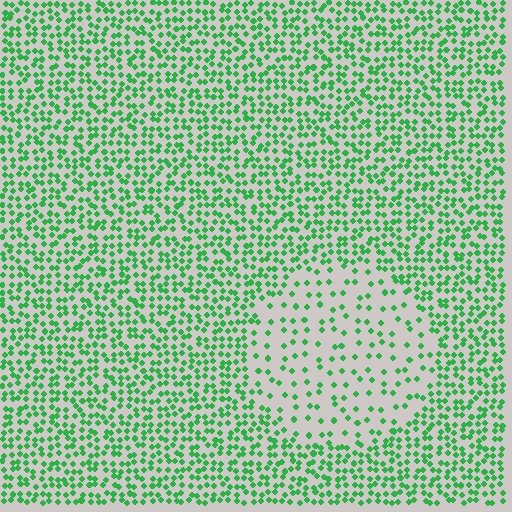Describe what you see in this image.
The image contains small green elements arranged at two different densities. A circle-shaped region is visible where the elements are less densely packed than the surrounding area.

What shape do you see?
I see a circle.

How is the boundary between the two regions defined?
The boundary is defined by a change in element density (approximately 2.6x ratio). All elements are the same color, size, and shape.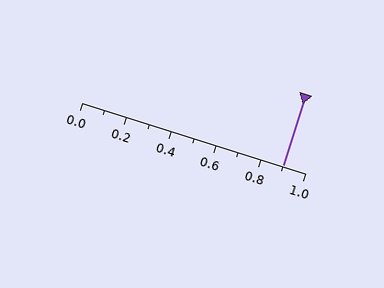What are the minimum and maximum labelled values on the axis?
The axis runs from 0.0 to 1.0.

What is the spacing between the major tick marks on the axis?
The major ticks are spaced 0.2 apart.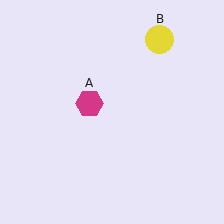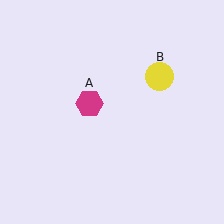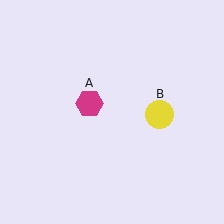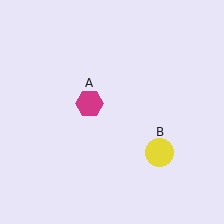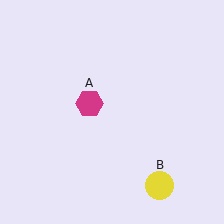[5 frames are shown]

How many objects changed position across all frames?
1 object changed position: yellow circle (object B).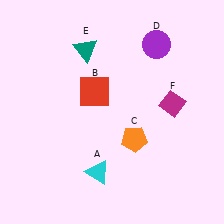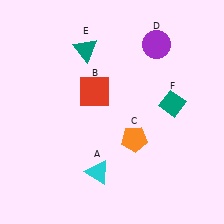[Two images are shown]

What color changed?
The diamond (F) changed from magenta in Image 1 to teal in Image 2.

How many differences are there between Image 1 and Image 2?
There is 1 difference between the two images.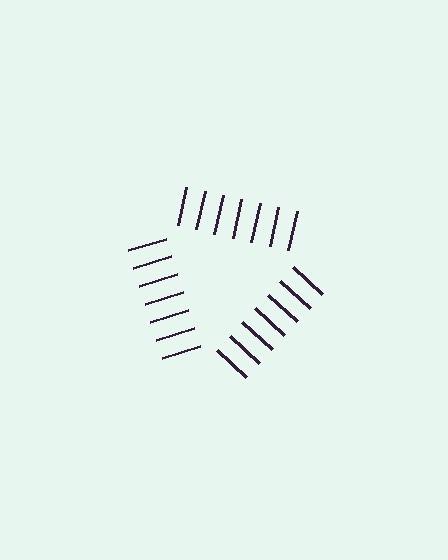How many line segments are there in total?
21 — 7 along each of the 3 edges.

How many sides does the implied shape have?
3 sides — the line-ends trace a triangle.